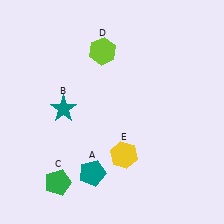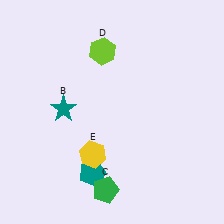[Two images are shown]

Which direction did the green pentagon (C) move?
The green pentagon (C) moved right.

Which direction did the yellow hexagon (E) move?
The yellow hexagon (E) moved left.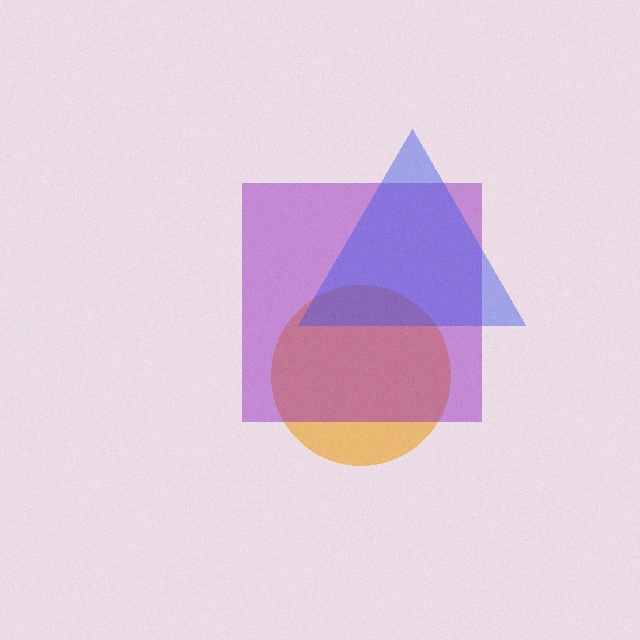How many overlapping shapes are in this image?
There are 3 overlapping shapes in the image.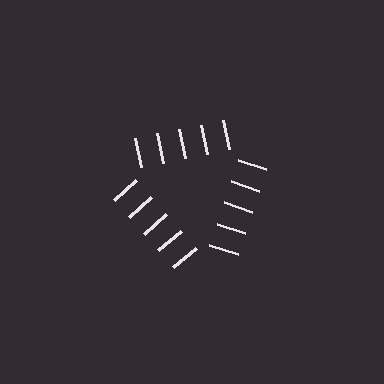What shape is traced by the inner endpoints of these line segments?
An illusory triangle — the line segments terminate on its edges but no continuous stroke is drawn.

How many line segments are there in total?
15 — 5 along each of the 3 edges.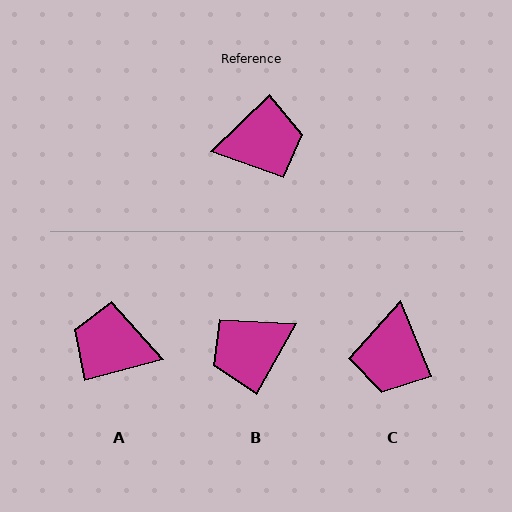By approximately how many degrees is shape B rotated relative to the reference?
Approximately 164 degrees clockwise.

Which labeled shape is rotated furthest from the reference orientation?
B, about 164 degrees away.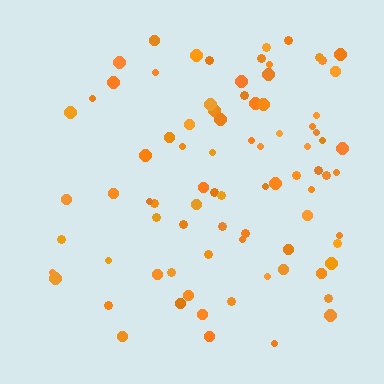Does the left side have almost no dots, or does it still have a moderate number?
Still a moderate number, just noticeably fewer than the right.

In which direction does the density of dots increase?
From left to right, with the right side densest.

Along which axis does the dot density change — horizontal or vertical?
Horizontal.